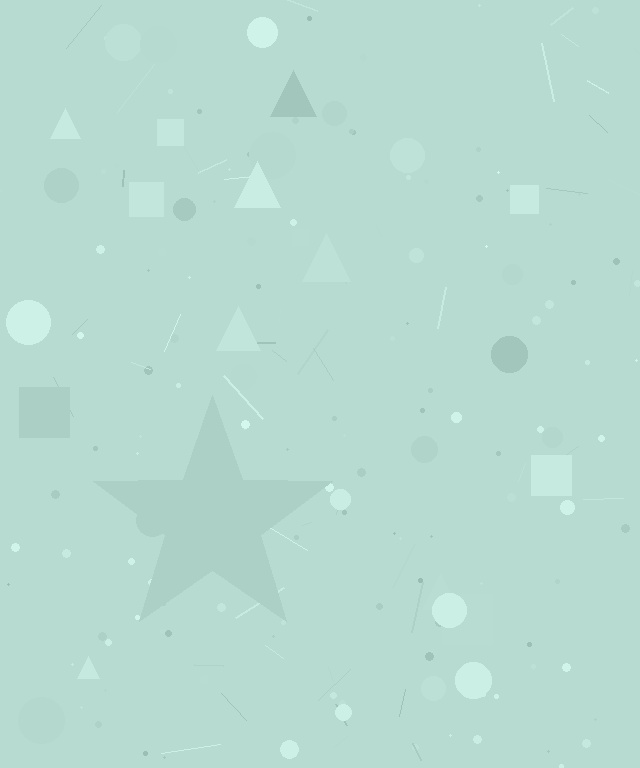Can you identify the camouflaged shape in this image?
The camouflaged shape is a star.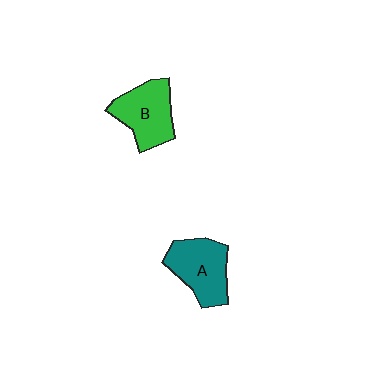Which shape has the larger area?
Shape A (teal).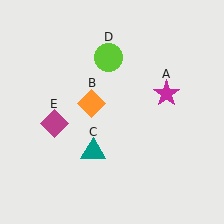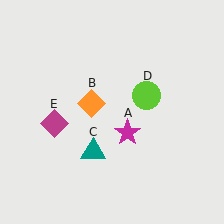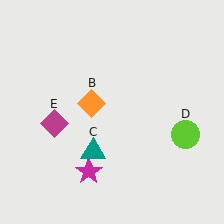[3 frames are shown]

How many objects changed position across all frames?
2 objects changed position: magenta star (object A), lime circle (object D).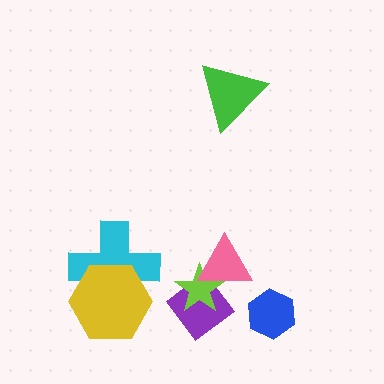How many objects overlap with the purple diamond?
2 objects overlap with the purple diamond.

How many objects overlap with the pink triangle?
2 objects overlap with the pink triangle.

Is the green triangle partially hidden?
No, no other shape covers it.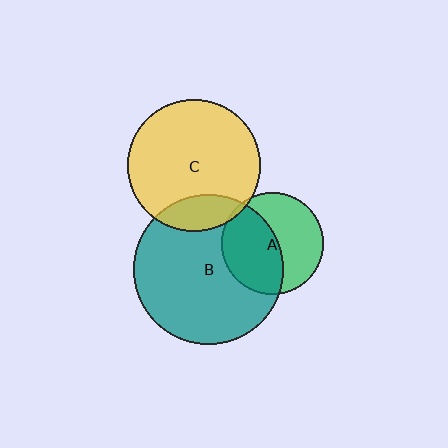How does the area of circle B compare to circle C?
Approximately 1.3 times.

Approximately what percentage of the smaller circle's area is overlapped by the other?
Approximately 15%.